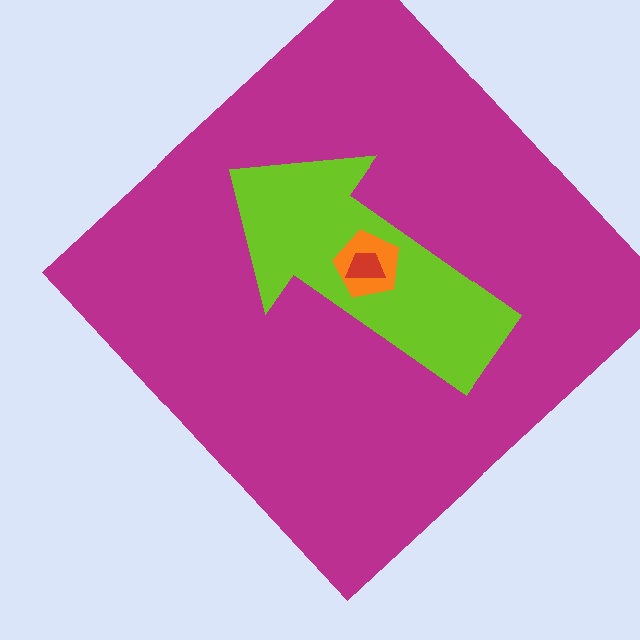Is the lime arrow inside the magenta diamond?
Yes.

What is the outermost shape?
The magenta diamond.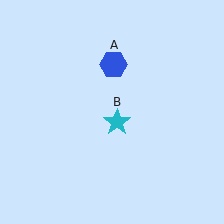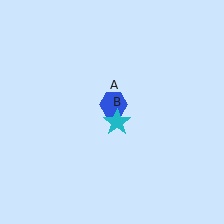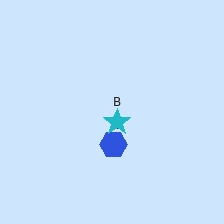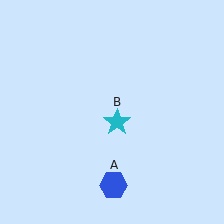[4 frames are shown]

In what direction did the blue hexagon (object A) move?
The blue hexagon (object A) moved down.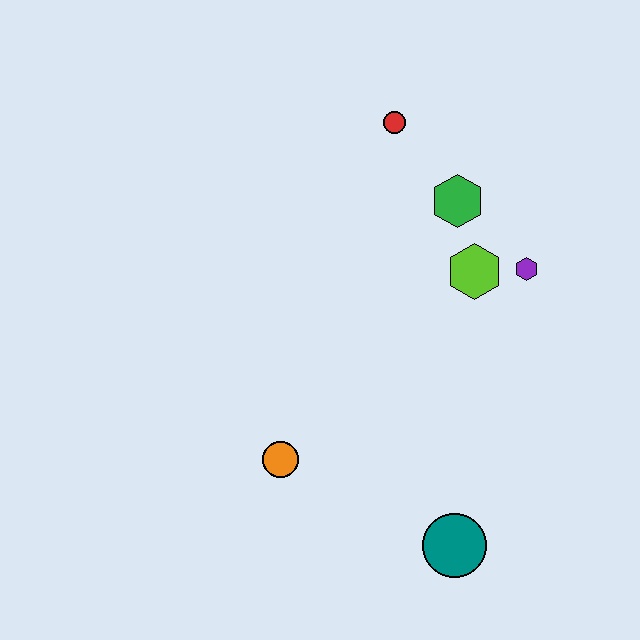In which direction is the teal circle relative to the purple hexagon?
The teal circle is below the purple hexagon.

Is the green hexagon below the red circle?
Yes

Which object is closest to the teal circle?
The orange circle is closest to the teal circle.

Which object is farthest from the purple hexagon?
The orange circle is farthest from the purple hexagon.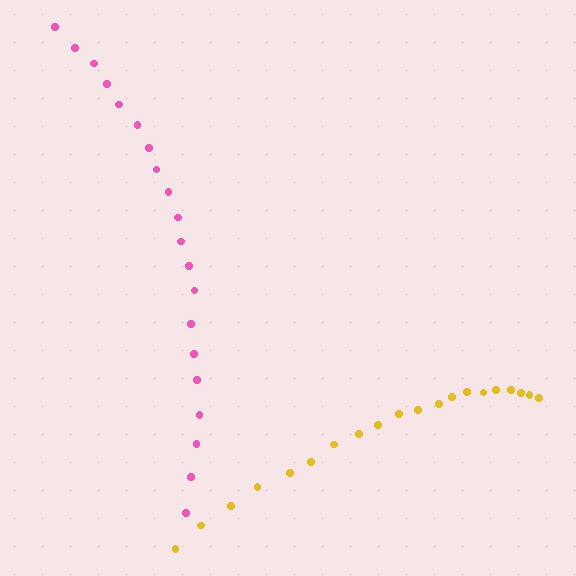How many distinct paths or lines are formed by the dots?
There are 2 distinct paths.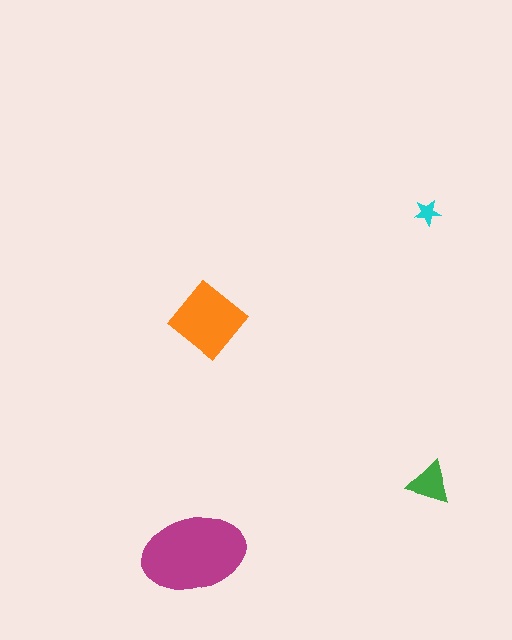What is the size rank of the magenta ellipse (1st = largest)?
1st.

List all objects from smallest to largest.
The cyan star, the green triangle, the orange diamond, the magenta ellipse.